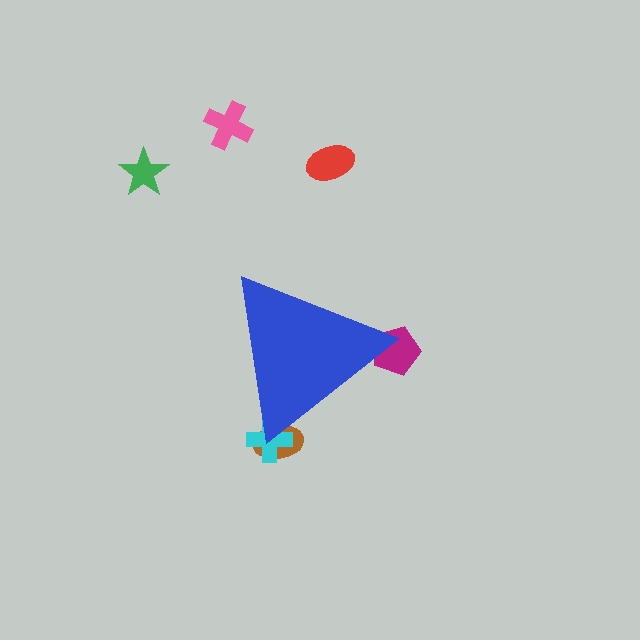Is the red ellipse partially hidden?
No, the red ellipse is fully visible.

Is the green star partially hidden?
No, the green star is fully visible.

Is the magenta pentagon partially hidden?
Yes, the magenta pentagon is partially hidden behind the blue triangle.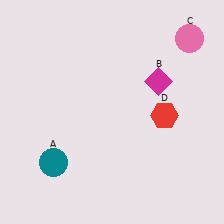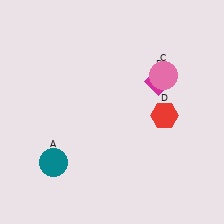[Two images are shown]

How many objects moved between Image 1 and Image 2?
1 object moved between the two images.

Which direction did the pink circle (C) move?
The pink circle (C) moved down.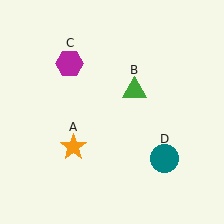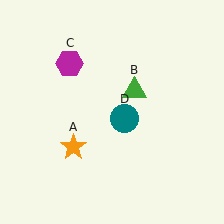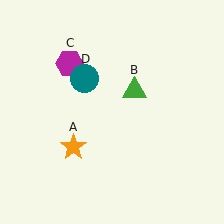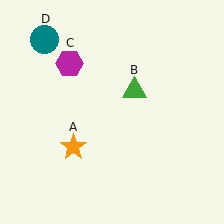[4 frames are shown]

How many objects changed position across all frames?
1 object changed position: teal circle (object D).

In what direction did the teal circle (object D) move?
The teal circle (object D) moved up and to the left.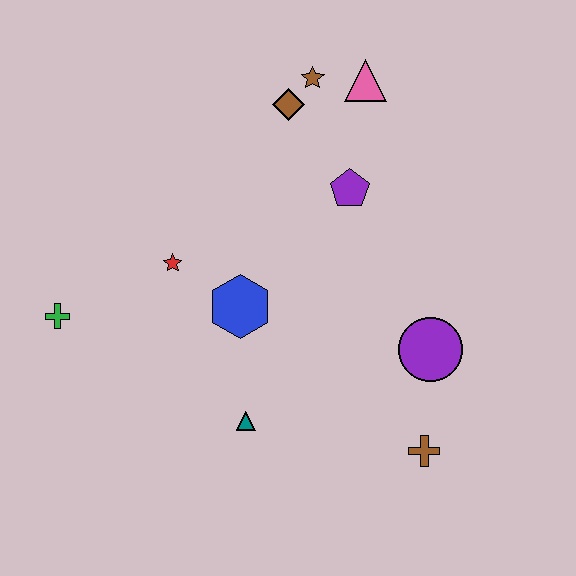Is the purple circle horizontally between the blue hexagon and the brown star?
No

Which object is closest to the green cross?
The red star is closest to the green cross.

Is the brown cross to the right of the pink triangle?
Yes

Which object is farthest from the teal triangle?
The pink triangle is farthest from the teal triangle.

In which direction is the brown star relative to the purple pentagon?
The brown star is above the purple pentagon.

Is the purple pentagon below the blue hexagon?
No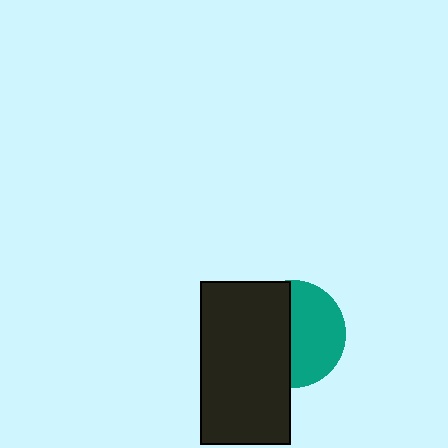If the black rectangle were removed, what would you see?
You would see the complete teal circle.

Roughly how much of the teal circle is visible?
About half of it is visible (roughly 51%).